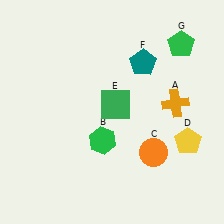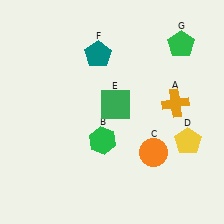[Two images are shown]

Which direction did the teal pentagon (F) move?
The teal pentagon (F) moved left.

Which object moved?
The teal pentagon (F) moved left.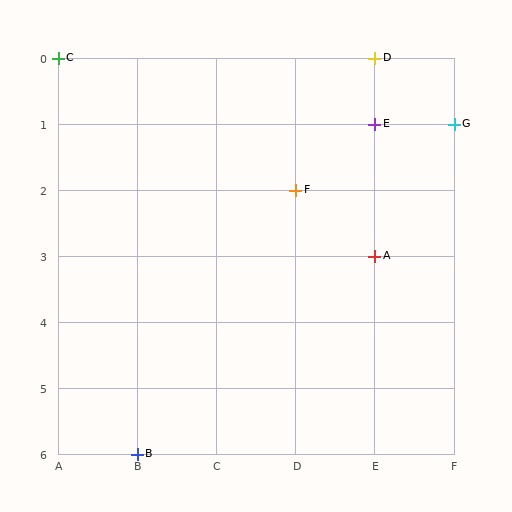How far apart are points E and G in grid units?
Points E and G are 1 column apart.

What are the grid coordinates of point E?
Point E is at grid coordinates (E, 1).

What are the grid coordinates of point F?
Point F is at grid coordinates (D, 2).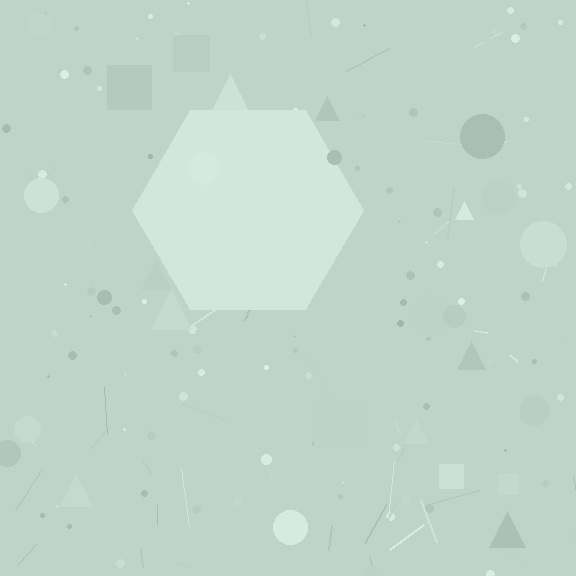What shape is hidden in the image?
A hexagon is hidden in the image.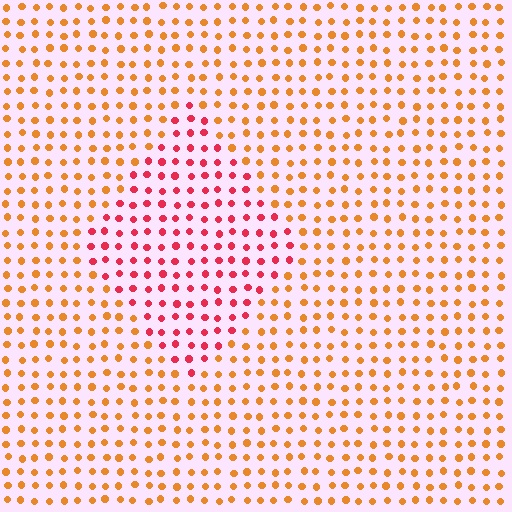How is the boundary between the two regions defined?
The boundary is defined purely by a slight shift in hue (about 42 degrees). Spacing, size, and orientation are identical on both sides.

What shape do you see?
I see a diamond.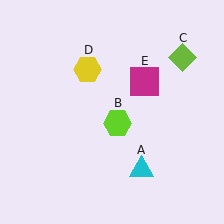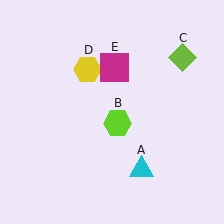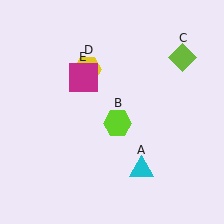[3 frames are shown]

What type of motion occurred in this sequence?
The magenta square (object E) rotated counterclockwise around the center of the scene.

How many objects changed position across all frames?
1 object changed position: magenta square (object E).